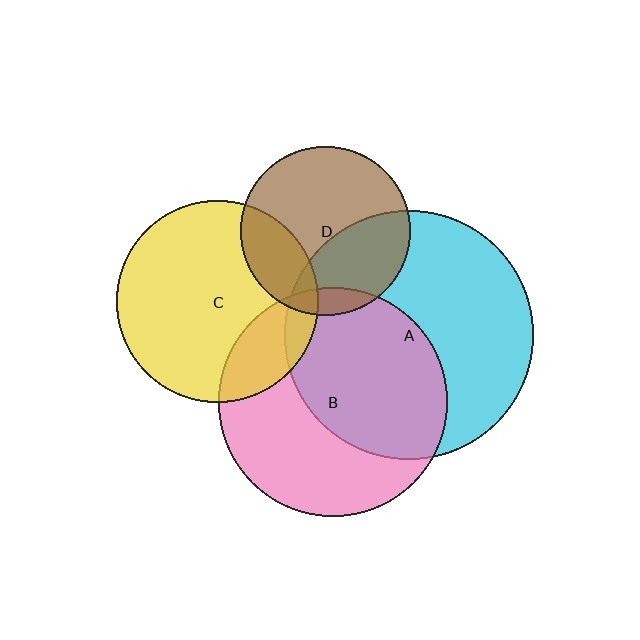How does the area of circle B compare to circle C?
Approximately 1.3 times.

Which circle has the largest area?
Circle A (cyan).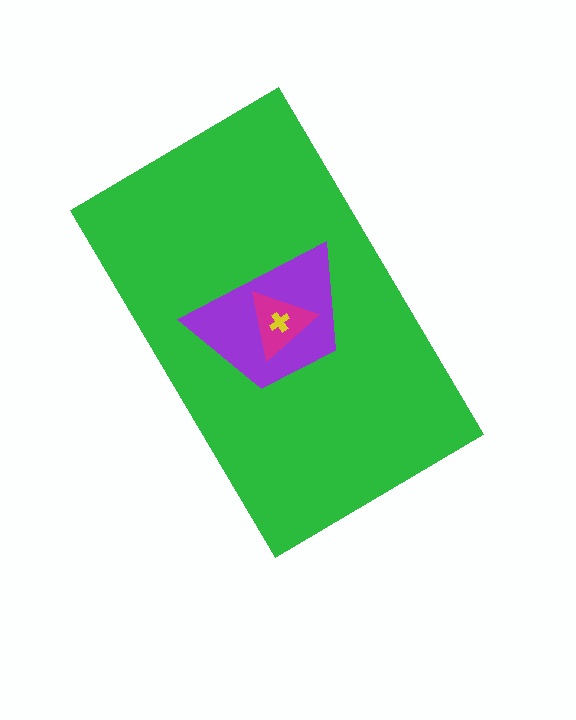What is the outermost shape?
The green rectangle.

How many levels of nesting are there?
4.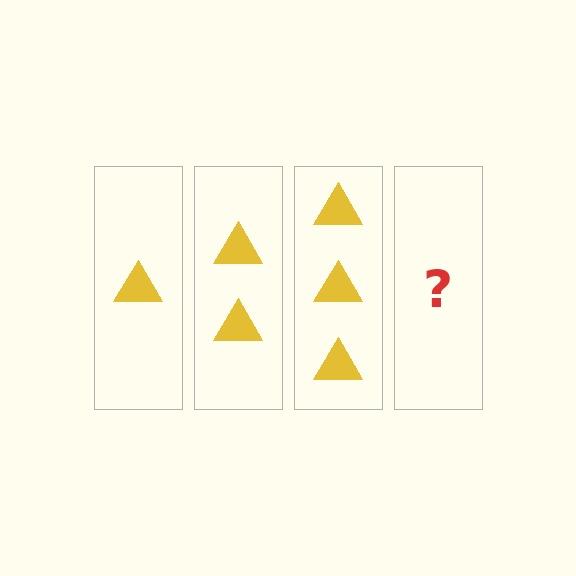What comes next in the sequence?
The next element should be 4 triangles.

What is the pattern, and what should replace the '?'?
The pattern is that each step adds one more triangle. The '?' should be 4 triangles.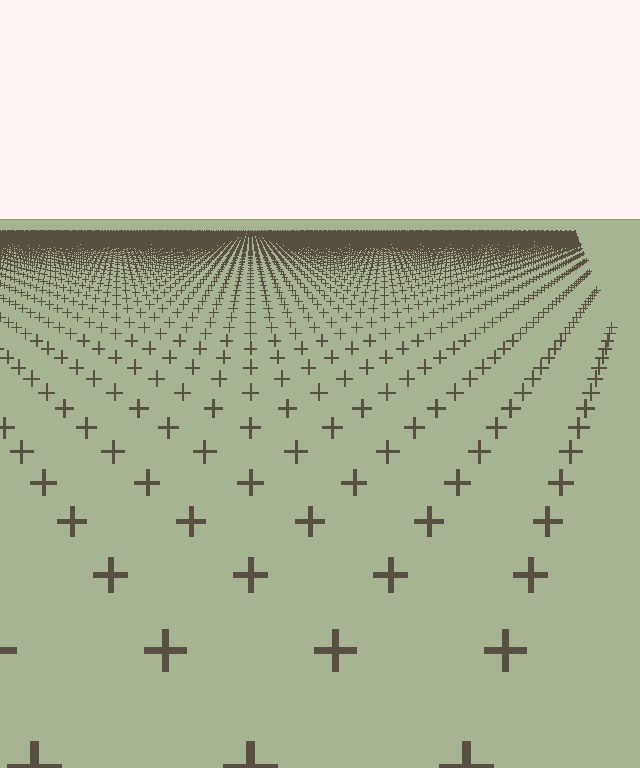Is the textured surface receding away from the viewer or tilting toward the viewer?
The surface is receding away from the viewer. Texture elements get smaller and denser toward the top.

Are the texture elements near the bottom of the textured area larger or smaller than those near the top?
Larger. Near the bottom, elements are closer to the viewer and appear at a bigger on-screen size.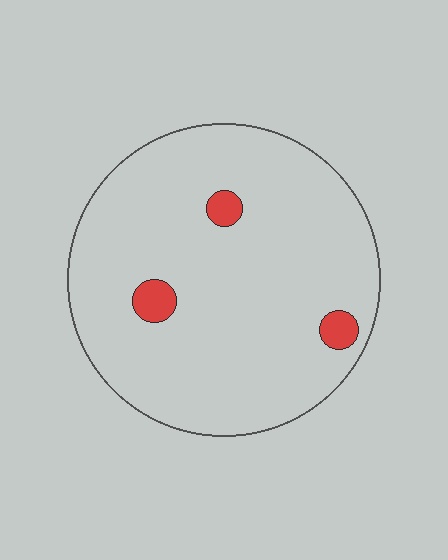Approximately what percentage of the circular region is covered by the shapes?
Approximately 5%.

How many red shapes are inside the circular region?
3.